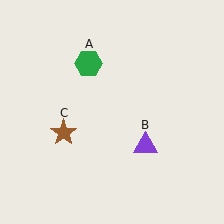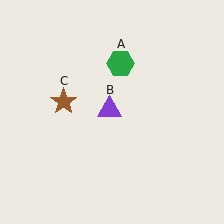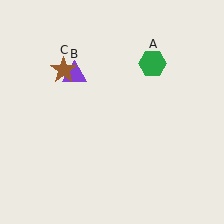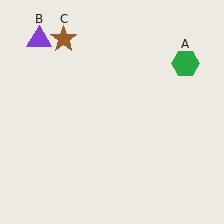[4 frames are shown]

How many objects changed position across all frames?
3 objects changed position: green hexagon (object A), purple triangle (object B), brown star (object C).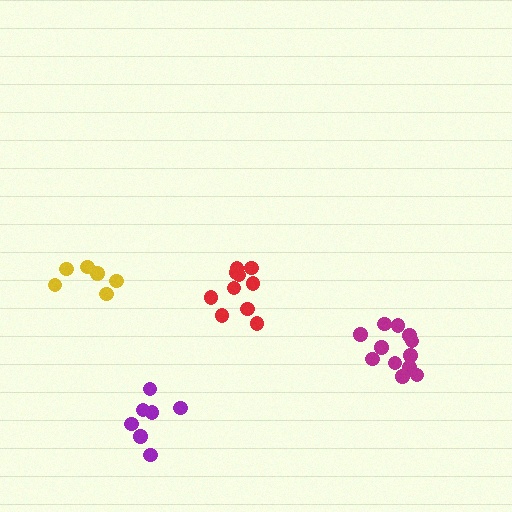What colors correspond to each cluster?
The clusters are colored: magenta, red, purple, yellow.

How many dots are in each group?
Group 1: 12 dots, Group 2: 10 dots, Group 3: 7 dots, Group 4: 6 dots (35 total).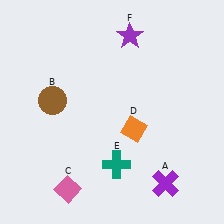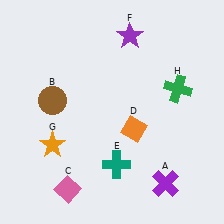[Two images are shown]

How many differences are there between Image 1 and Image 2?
There are 2 differences between the two images.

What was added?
An orange star (G), a green cross (H) were added in Image 2.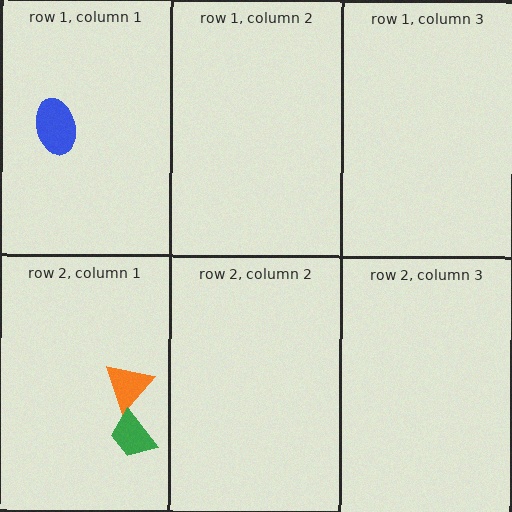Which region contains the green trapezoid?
The row 2, column 1 region.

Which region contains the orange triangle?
The row 2, column 1 region.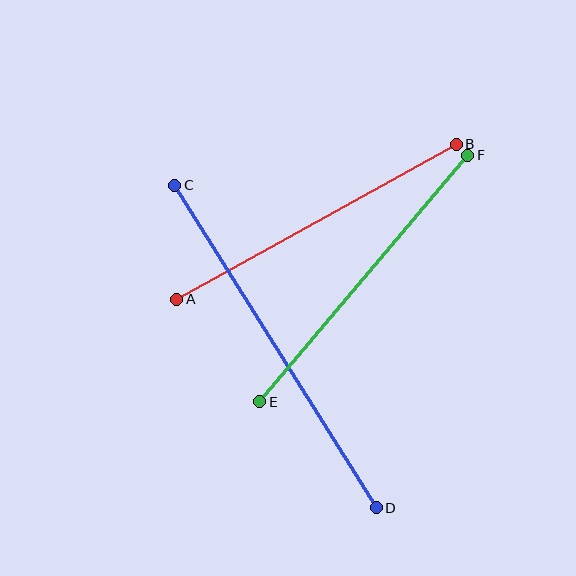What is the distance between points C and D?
The distance is approximately 380 pixels.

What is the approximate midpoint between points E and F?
The midpoint is at approximately (364, 278) pixels.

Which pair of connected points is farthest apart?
Points C and D are farthest apart.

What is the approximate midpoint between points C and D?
The midpoint is at approximately (276, 347) pixels.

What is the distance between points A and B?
The distance is approximately 320 pixels.